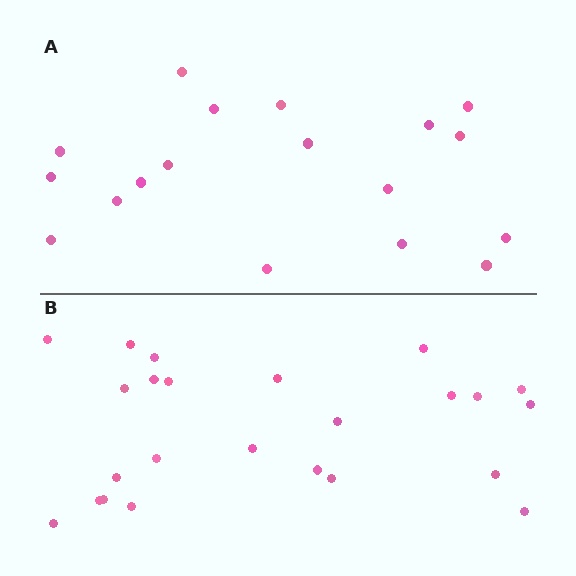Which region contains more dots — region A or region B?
Region B (the bottom region) has more dots.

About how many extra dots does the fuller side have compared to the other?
Region B has about 6 more dots than region A.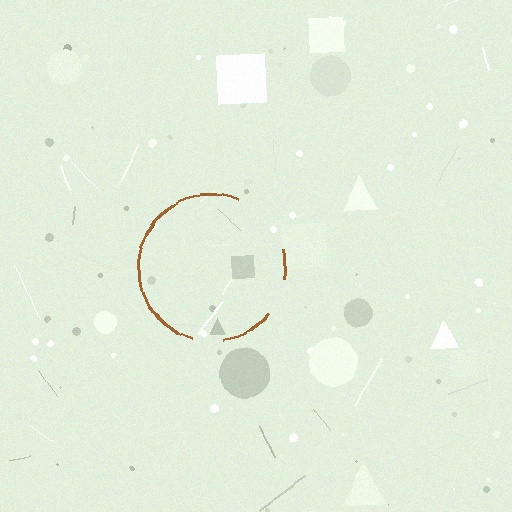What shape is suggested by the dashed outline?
The dashed outline suggests a circle.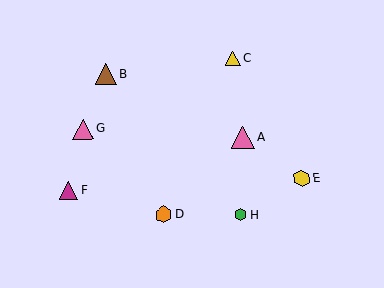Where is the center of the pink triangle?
The center of the pink triangle is at (83, 129).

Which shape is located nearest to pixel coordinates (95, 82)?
The brown triangle (labeled B) at (106, 74) is nearest to that location.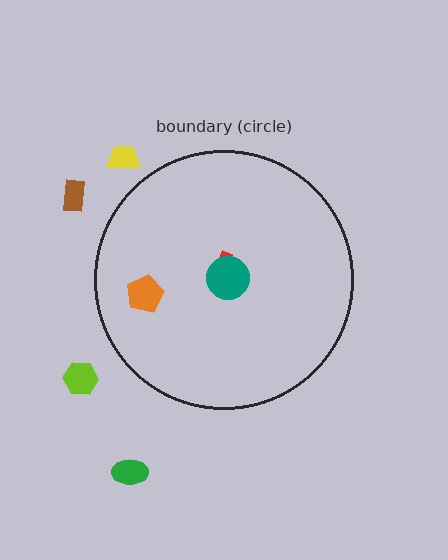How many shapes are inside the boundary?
3 inside, 4 outside.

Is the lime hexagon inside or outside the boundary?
Outside.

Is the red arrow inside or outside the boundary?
Inside.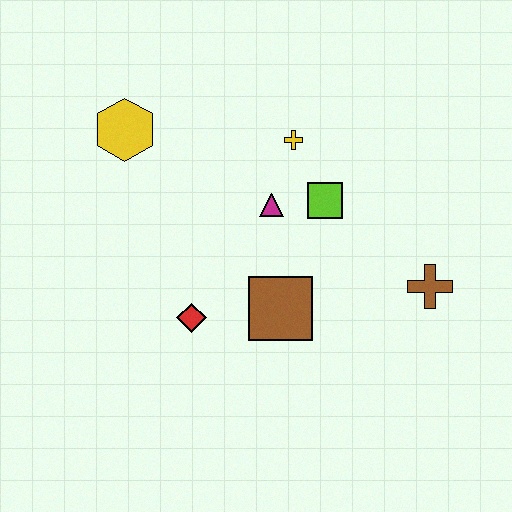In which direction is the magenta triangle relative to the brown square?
The magenta triangle is above the brown square.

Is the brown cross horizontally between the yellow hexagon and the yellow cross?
No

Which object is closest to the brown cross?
The lime square is closest to the brown cross.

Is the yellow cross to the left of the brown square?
No